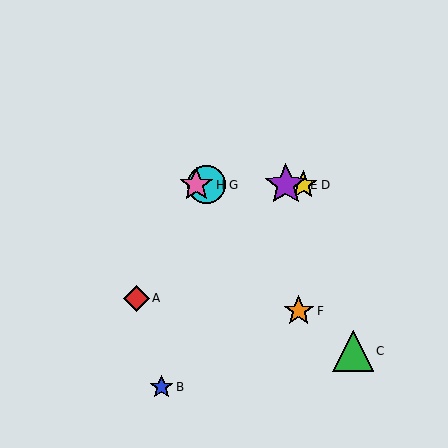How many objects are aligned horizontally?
4 objects (D, E, G, H) are aligned horizontally.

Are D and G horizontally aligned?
Yes, both are at y≈185.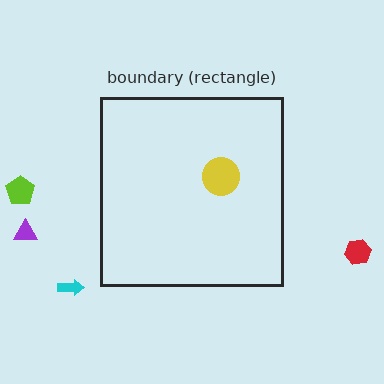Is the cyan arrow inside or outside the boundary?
Outside.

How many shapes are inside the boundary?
1 inside, 4 outside.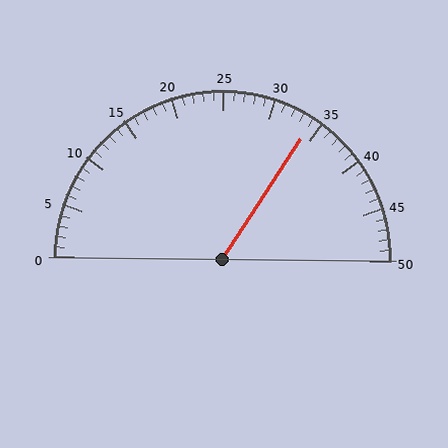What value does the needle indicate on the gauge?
The needle indicates approximately 34.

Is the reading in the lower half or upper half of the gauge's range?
The reading is in the upper half of the range (0 to 50).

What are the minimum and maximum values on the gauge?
The gauge ranges from 0 to 50.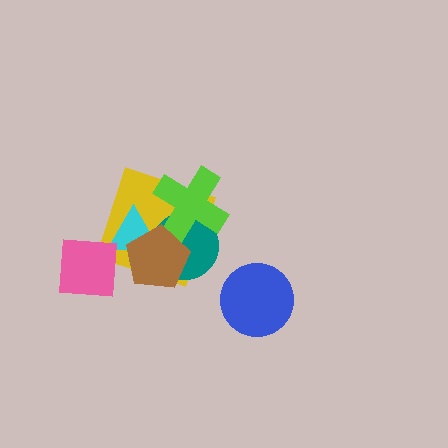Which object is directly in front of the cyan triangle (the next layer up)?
The teal circle is directly in front of the cyan triangle.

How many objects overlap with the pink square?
1 object overlaps with the pink square.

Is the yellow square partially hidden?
Yes, it is partially covered by another shape.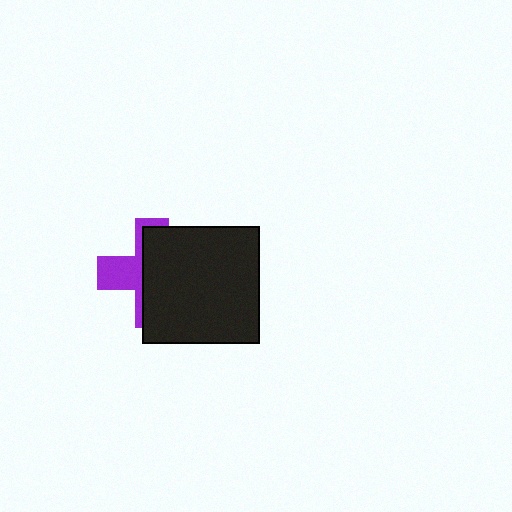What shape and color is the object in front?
The object in front is a black square.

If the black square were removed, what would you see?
You would see the complete purple cross.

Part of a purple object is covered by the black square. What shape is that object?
It is a cross.